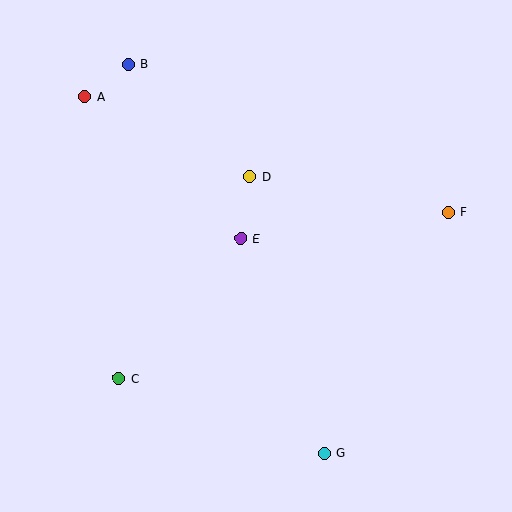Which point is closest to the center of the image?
Point E at (240, 238) is closest to the center.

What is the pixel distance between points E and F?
The distance between E and F is 210 pixels.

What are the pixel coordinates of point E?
Point E is at (240, 238).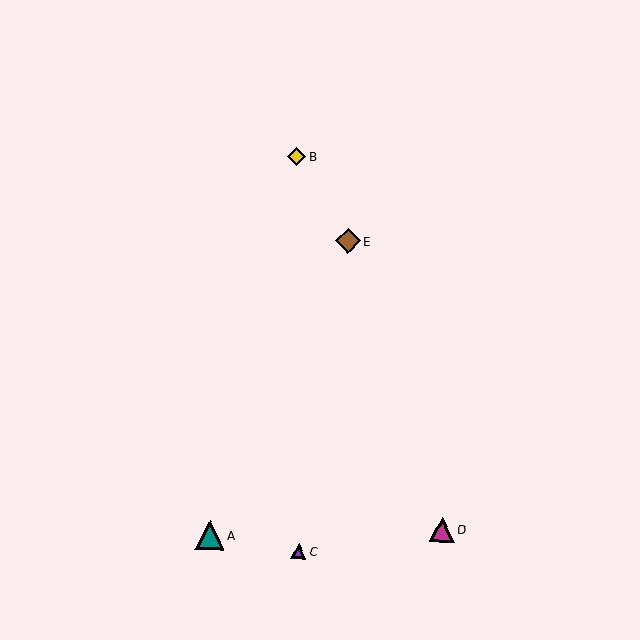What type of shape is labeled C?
Shape C is a purple triangle.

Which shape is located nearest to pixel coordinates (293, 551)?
The purple triangle (labeled C) at (299, 551) is nearest to that location.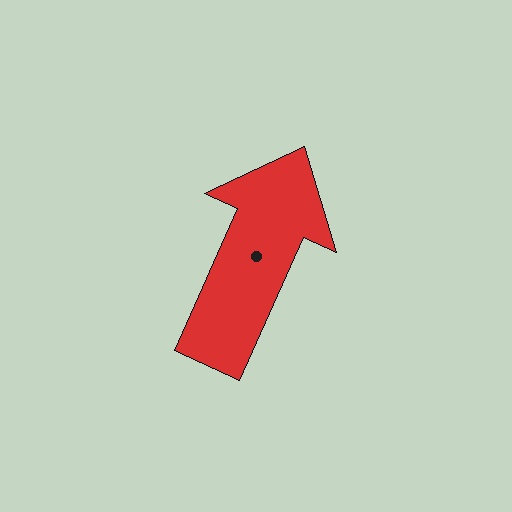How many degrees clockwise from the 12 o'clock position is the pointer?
Approximately 24 degrees.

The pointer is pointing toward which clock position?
Roughly 1 o'clock.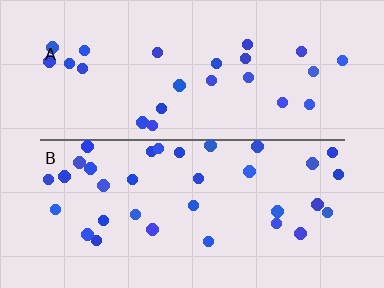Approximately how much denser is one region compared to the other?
Approximately 1.4× — region B over region A.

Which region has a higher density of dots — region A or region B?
B (the bottom).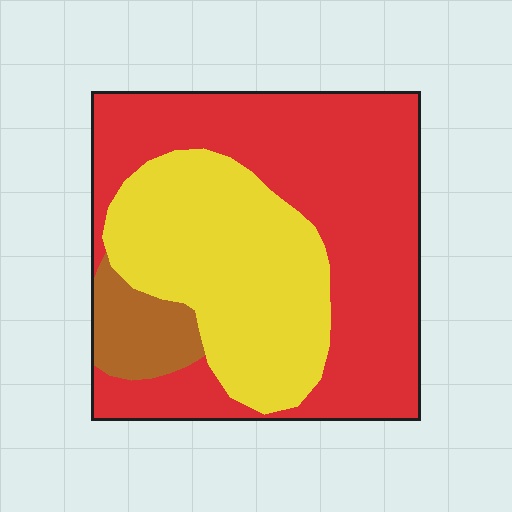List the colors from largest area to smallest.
From largest to smallest: red, yellow, brown.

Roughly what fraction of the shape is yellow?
Yellow covers around 35% of the shape.